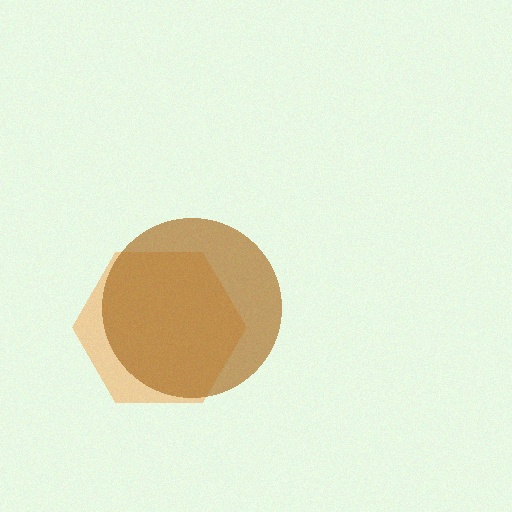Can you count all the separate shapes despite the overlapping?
Yes, there are 2 separate shapes.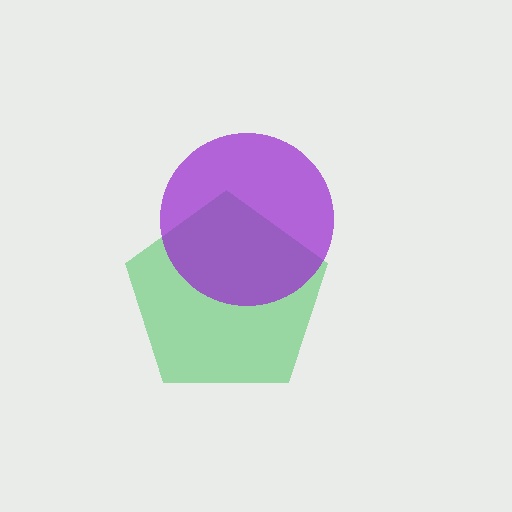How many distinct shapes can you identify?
There are 2 distinct shapes: a green pentagon, a purple circle.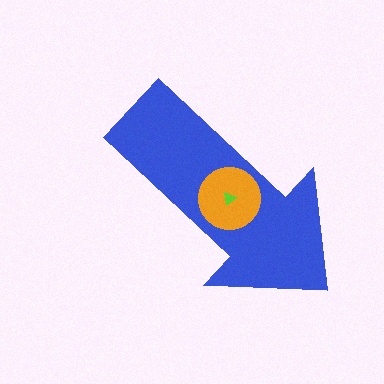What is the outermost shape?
The blue arrow.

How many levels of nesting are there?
3.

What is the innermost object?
The lime triangle.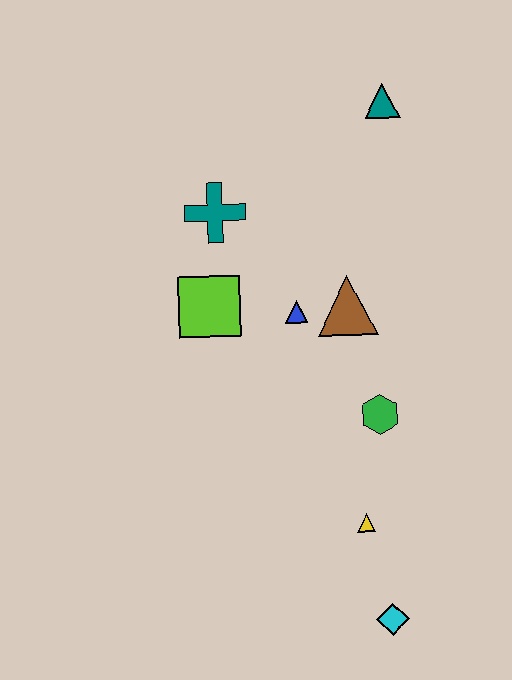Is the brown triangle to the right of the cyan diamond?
No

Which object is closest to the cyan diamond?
The yellow triangle is closest to the cyan diamond.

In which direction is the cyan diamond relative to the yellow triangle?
The cyan diamond is below the yellow triangle.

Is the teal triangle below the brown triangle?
No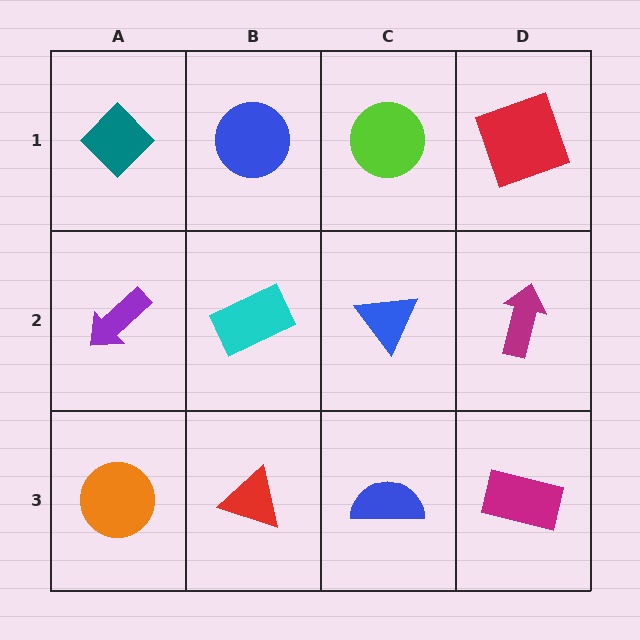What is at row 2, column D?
A magenta arrow.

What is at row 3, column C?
A blue semicircle.